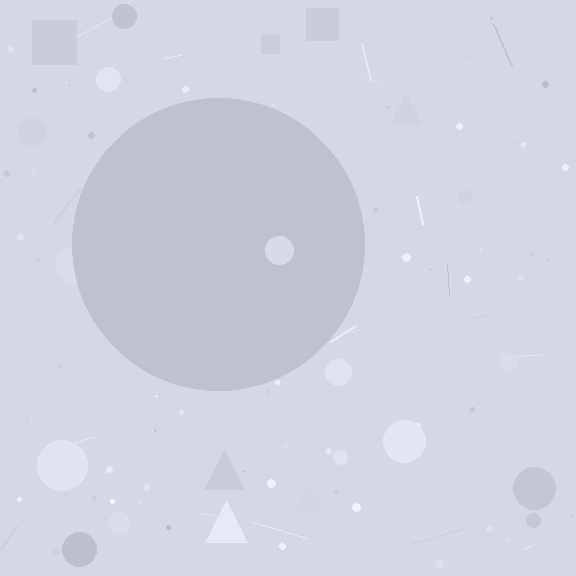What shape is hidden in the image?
A circle is hidden in the image.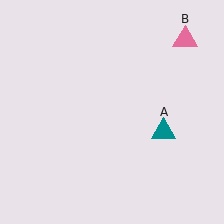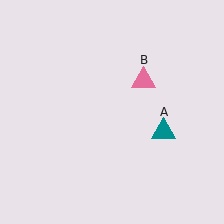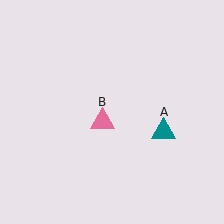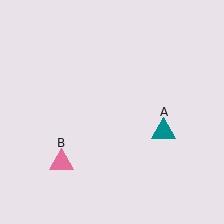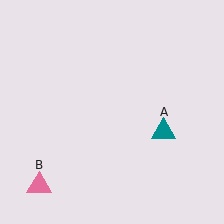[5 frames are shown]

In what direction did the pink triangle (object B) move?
The pink triangle (object B) moved down and to the left.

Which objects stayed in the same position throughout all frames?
Teal triangle (object A) remained stationary.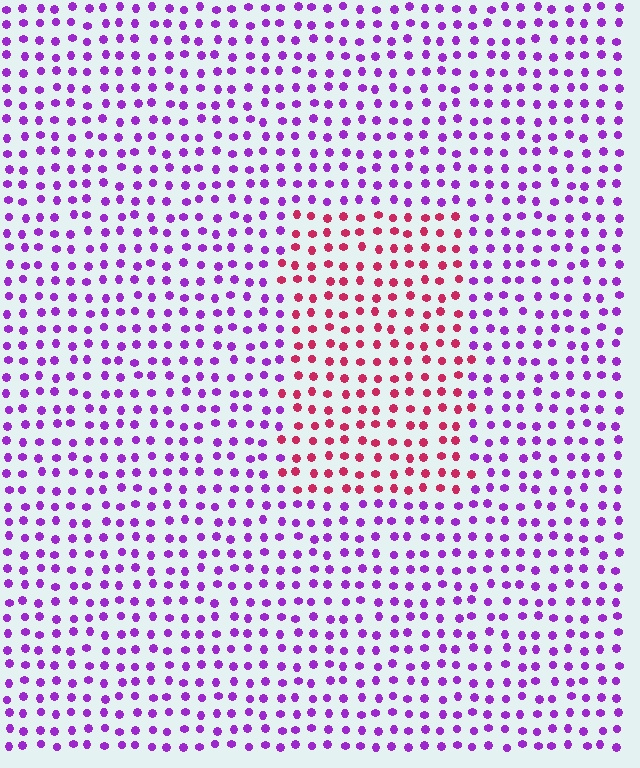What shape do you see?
I see a rectangle.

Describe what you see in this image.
The image is filled with small purple elements in a uniform arrangement. A rectangle-shaped region is visible where the elements are tinted to a slightly different hue, forming a subtle color boundary.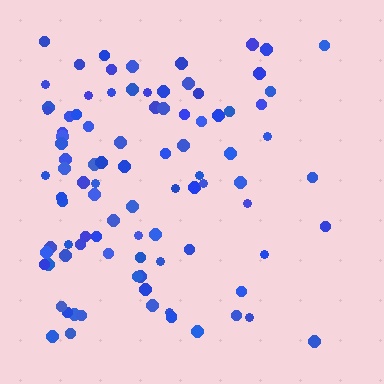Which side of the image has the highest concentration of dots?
The left.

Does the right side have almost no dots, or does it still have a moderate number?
Still a moderate number, just noticeably fewer than the left.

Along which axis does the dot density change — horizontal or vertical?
Horizontal.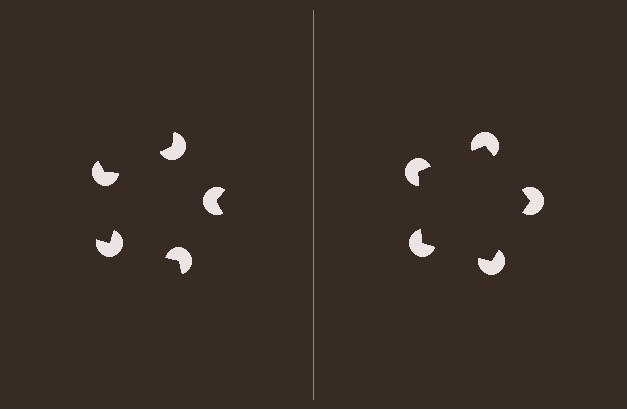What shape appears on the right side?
An illusory pentagon.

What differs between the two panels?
The pac-man discs are positioned identically on both sides; only the wedge orientations differ. On the right they align to a pentagon; on the left they are misaligned.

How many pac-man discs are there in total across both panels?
10 — 5 on each side.